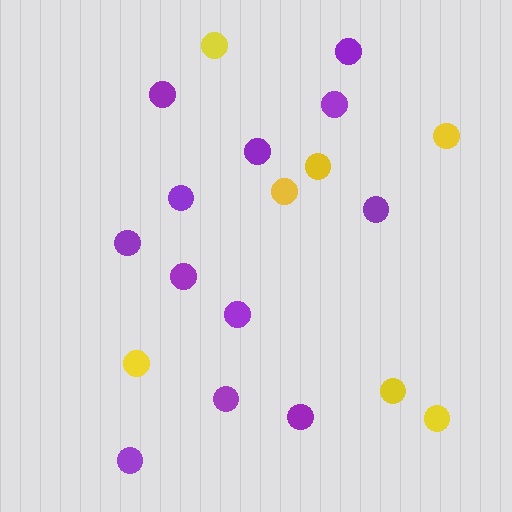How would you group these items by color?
There are 2 groups: one group of yellow circles (7) and one group of purple circles (12).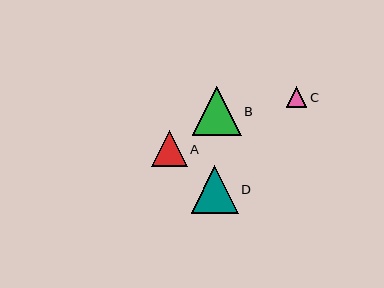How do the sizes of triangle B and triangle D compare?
Triangle B and triangle D are approximately the same size.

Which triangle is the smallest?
Triangle C is the smallest with a size of approximately 20 pixels.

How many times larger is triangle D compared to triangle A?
Triangle D is approximately 1.3 times the size of triangle A.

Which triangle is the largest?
Triangle B is the largest with a size of approximately 49 pixels.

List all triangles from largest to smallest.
From largest to smallest: B, D, A, C.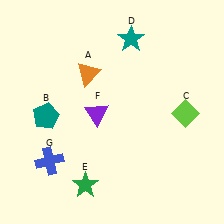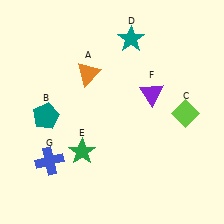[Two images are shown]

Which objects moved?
The objects that moved are: the green star (E), the purple triangle (F).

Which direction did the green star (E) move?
The green star (E) moved up.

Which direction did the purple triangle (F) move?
The purple triangle (F) moved right.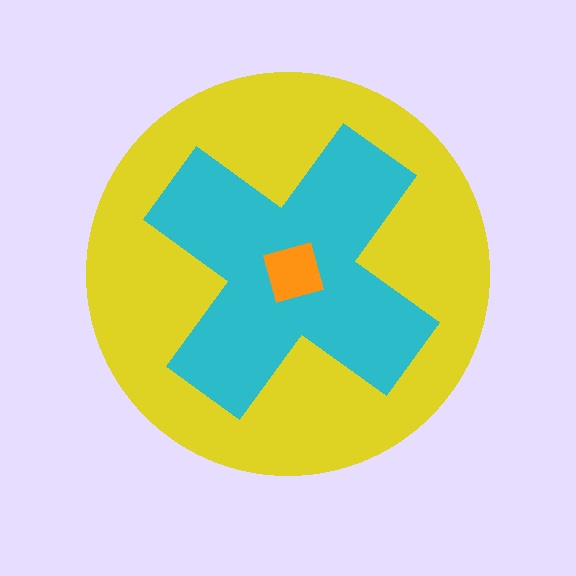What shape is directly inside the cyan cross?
The orange diamond.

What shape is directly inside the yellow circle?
The cyan cross.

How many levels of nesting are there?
3.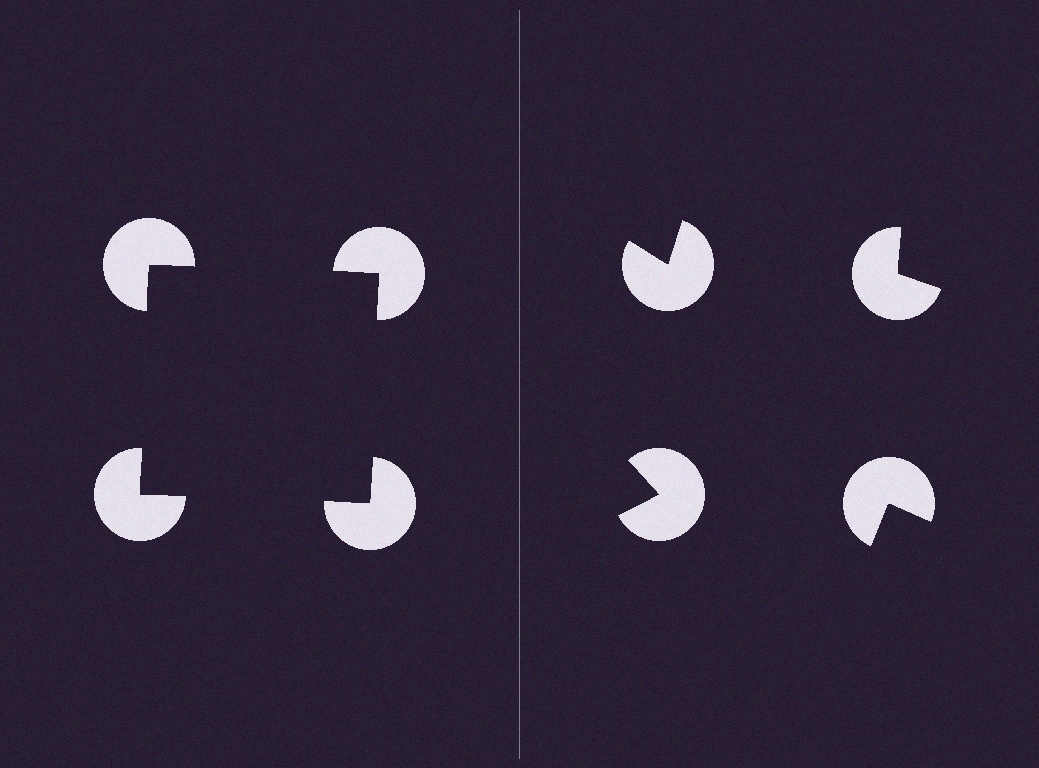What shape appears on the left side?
An illusory square.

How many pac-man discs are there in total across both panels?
8 — 4 on each side.